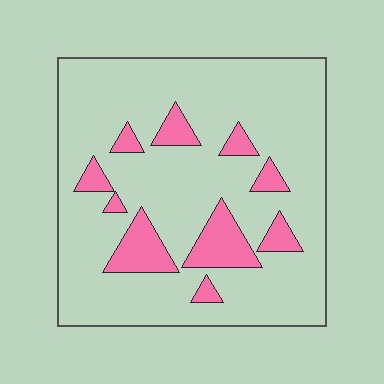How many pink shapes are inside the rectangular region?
10.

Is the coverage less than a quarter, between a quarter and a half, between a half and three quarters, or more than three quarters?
Less than a quarter.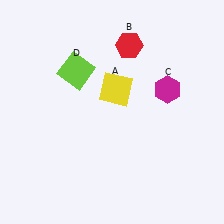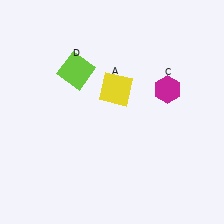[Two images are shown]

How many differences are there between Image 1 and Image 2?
There is 1 difference between the two images.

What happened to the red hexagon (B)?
The red hexagon (B) was removed in Image 2. It was in the top-right area of Image 1.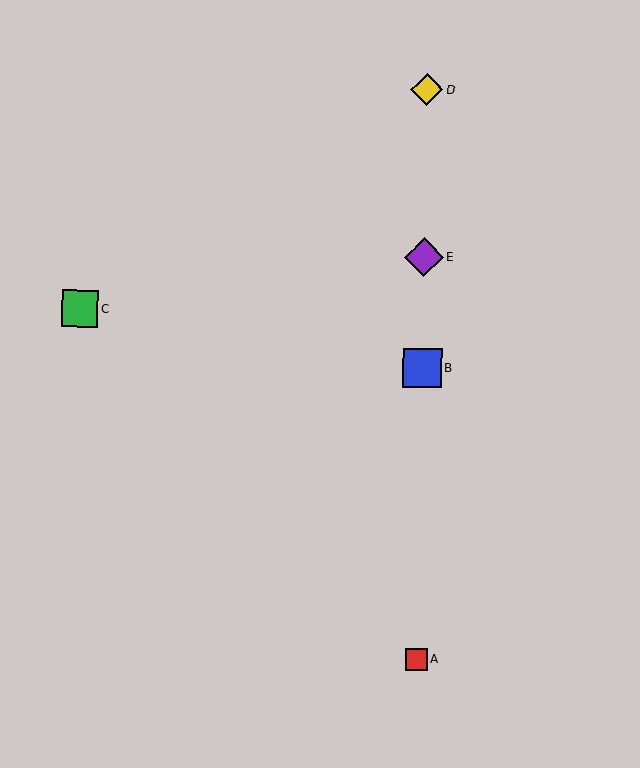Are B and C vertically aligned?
No, B is at x≈422 and C is at x≈80.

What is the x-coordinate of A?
Object A is at x≈417.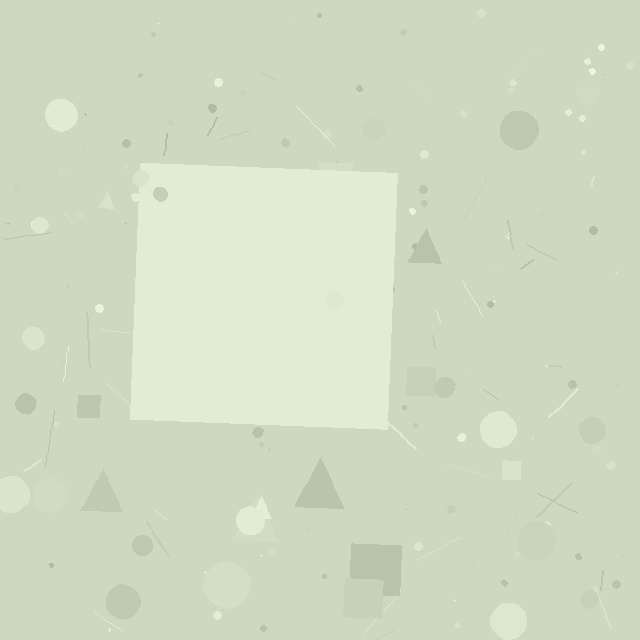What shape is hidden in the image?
A square is hidden in the image.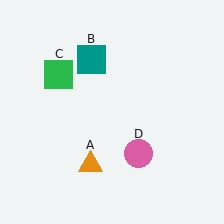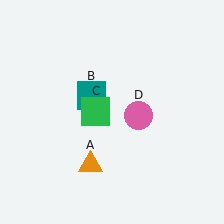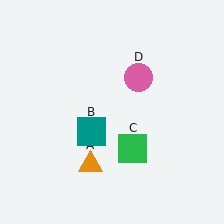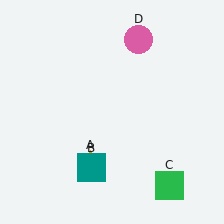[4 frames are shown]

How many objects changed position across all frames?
3 objects changed position: teal square (object B), green square (object C), pink circle (object D).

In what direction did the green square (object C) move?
The green square (object C) moved down and to the right.